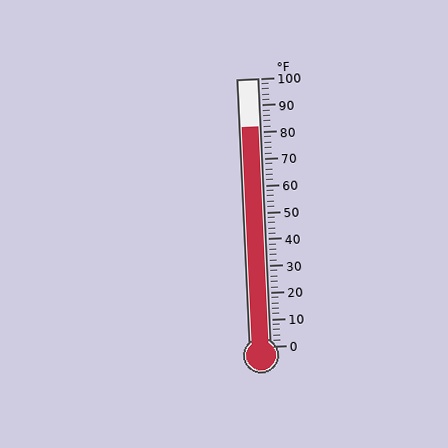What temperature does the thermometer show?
The thermometer shows approximately 82°F.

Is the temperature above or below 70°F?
The temperature is above 70°F.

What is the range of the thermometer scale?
The thermometer scale ranges from 0°F to 100°F.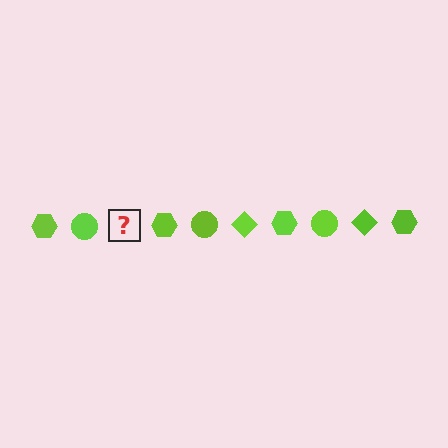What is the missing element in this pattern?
The missing element is a lime diamond.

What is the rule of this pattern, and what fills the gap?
The rule is that the pattern cycles through hexagon, circle, diamond shapes in lime. The gap should be filled with a lime diamond.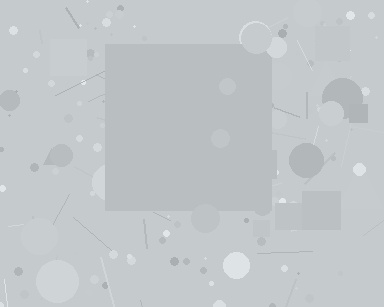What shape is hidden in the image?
A square is hidden in the image.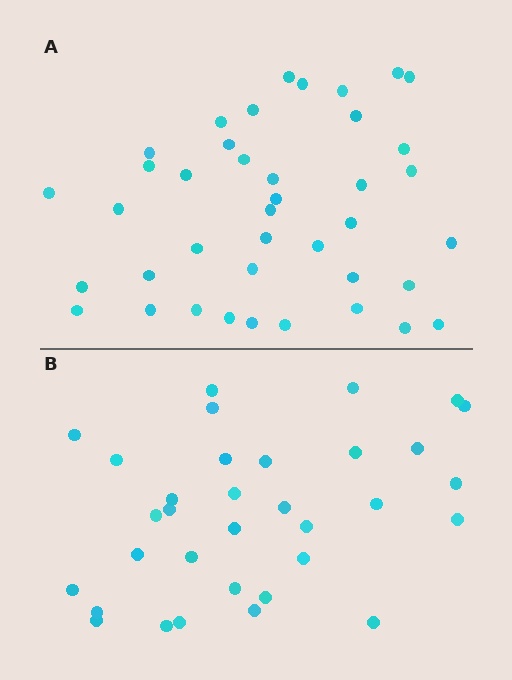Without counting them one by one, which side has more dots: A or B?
Region A (the top region) has more dots.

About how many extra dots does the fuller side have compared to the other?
Region A has roughly 8 or so more dots than region B.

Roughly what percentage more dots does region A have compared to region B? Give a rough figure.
About 20% more.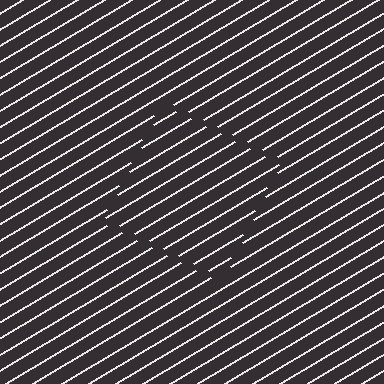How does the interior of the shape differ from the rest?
The interior of the shape contains the same grating, shifted by half a period — the contour is defined by the phase discontinuity where line-ends from the inner and outer gratings abut.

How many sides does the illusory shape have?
4 sides — the line-ends trace a square.